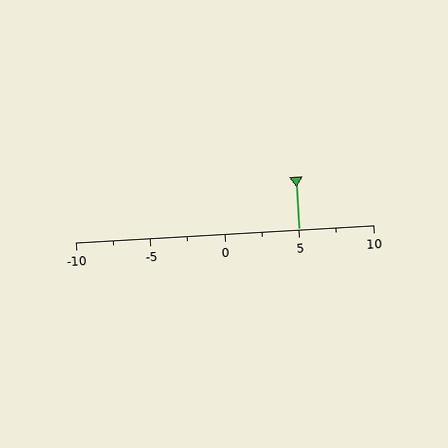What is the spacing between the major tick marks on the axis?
The major ticks are spaced 5 apart.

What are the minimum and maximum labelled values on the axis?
The axis runs from -10 to 10.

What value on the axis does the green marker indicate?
The marker indicates approximately 5.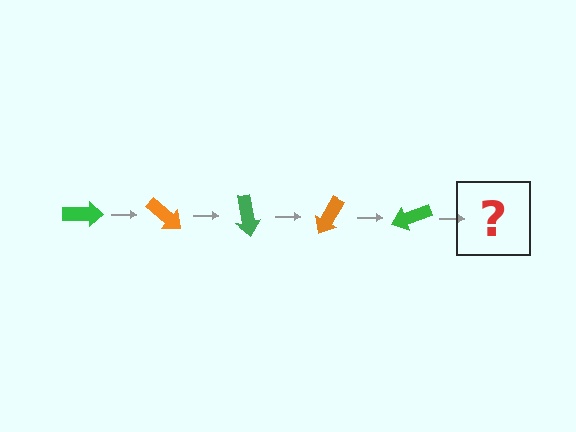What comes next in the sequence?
The next element should be an orange arrow, rotated 200 degrees from the start.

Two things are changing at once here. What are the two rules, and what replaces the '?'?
The two rules are that it rotates 40 degrees each step and the color cycles through green and orange. The '?' should be an orange arrow, rotated 200 degrees from the start.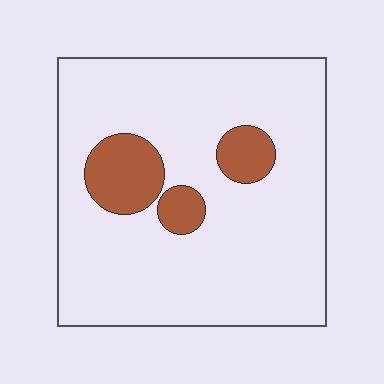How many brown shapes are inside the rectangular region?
3.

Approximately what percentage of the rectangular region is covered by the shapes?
Approximately 15%.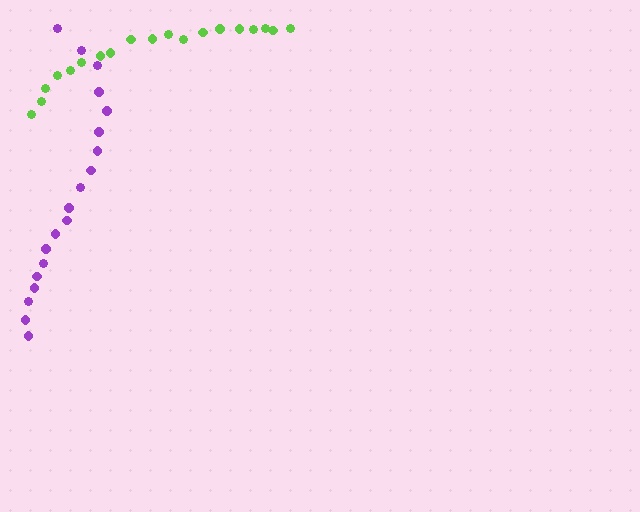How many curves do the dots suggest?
There are 2 distinct paths.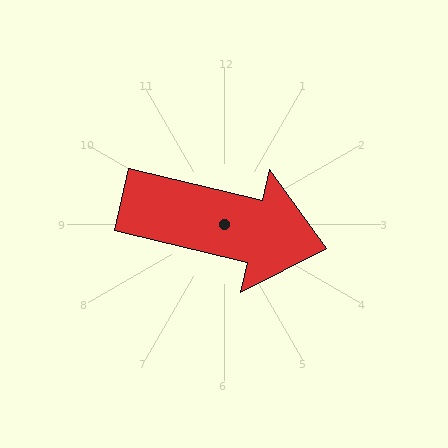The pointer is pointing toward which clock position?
Roughly 3 o'clock.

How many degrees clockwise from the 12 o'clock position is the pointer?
Approximately 103 degrees.